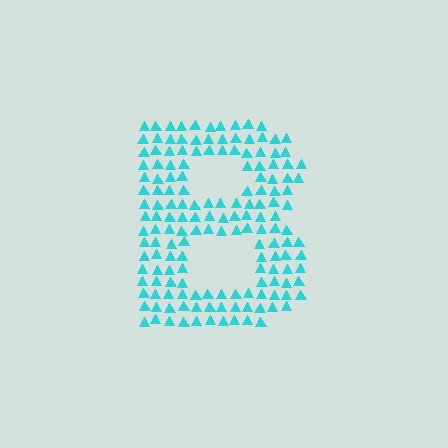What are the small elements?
The small elements are triangles.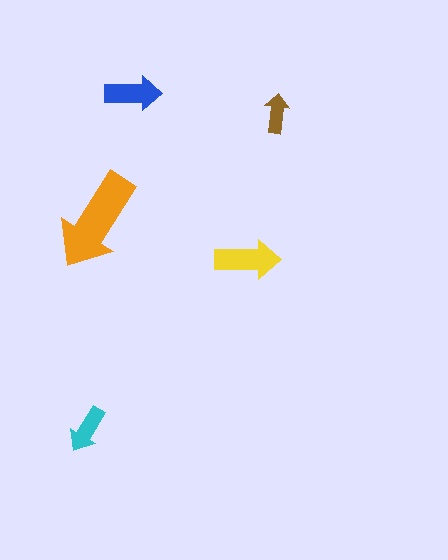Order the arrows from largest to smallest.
the orange one, the yellow one, the blue one, the cyan one, the brown one.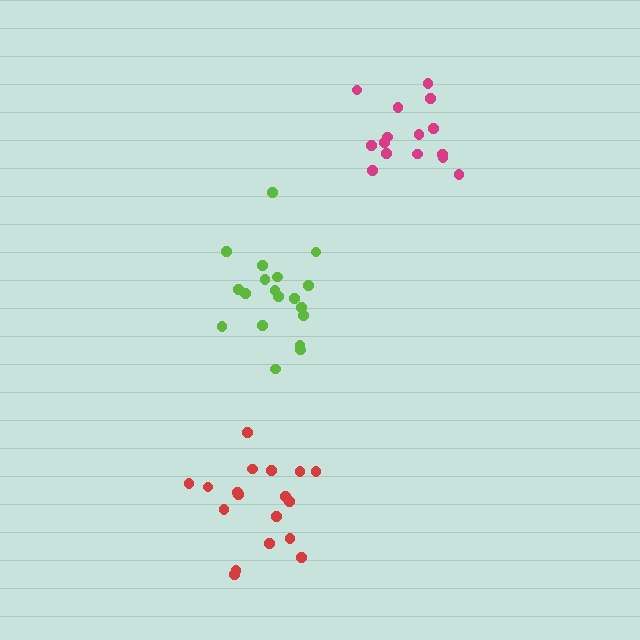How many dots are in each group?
Group 1: 19 dots, Group 2: 18 dots, Group 3: 15 dots (52 total).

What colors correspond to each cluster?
The clusters are colored: lime, red, magenta.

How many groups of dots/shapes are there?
There are 3 groups.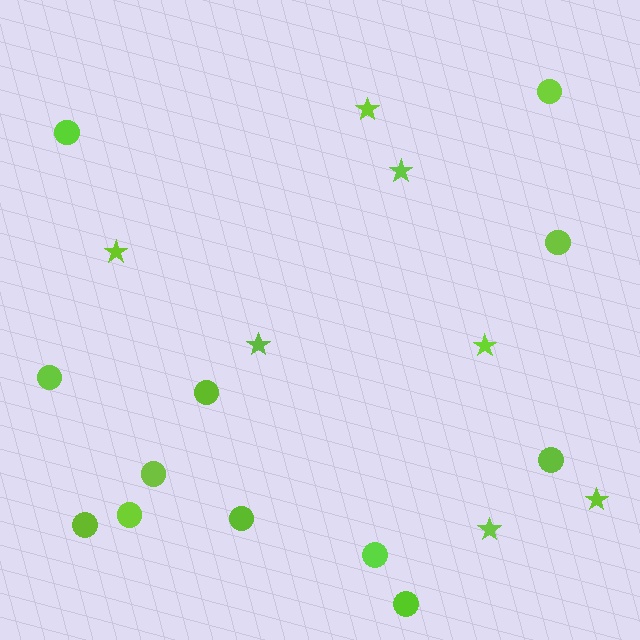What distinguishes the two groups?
There are 2 groups: one group of circles (12) and one group of stars (7).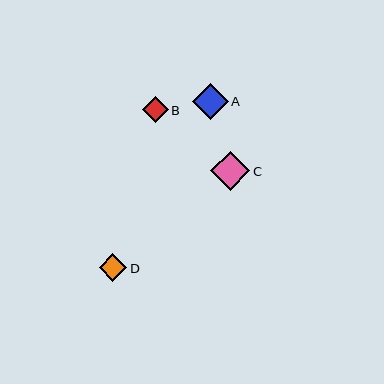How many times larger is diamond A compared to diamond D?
Diamond A is approximately 1.3 times the size of diamond D.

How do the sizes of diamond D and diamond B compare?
Diamond D and diamond B are approximately the same size.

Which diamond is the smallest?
Diamond B is the smallest with a size of approximately 25 pixels.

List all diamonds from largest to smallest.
From largest to smallest: C, A, D, B.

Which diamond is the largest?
Diamond C is the largest with a size of approximately 39 pixels.